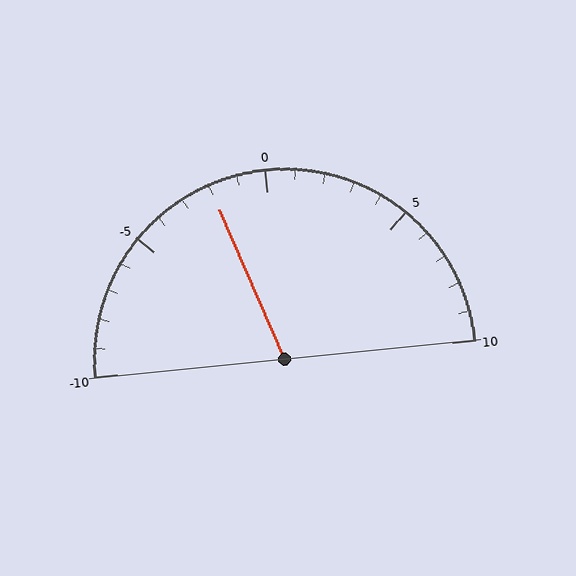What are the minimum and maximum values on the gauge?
The gauge ranges from -10 to 10.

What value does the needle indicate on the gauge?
The needle indicates approximately -2.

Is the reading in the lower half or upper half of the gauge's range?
The reading is in the lower half of the range (-10 to 10).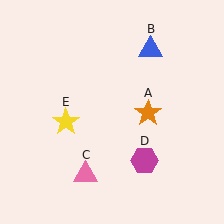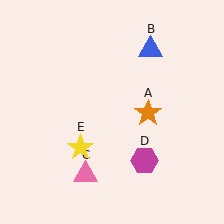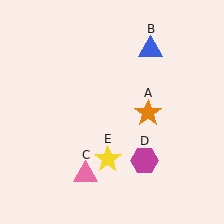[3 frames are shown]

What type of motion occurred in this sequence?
The yellow star (object E) rotated counterclockwise around the center of the scene.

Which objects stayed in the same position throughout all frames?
Orange star (object A) and blue triangle (object B) and pink triangle (object C) and magenta hexagon (object D) remained stationary.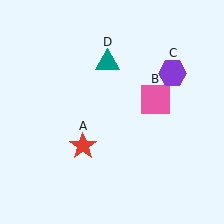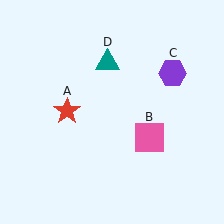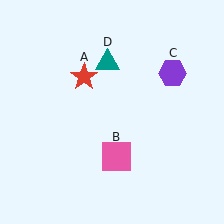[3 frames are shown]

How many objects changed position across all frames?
2 objects changed position: red star (object A), pink square (object B).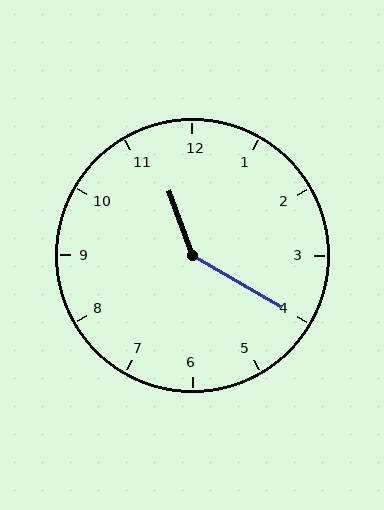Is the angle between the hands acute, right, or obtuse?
It is obtuse.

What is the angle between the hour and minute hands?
Approximately 140 degrees.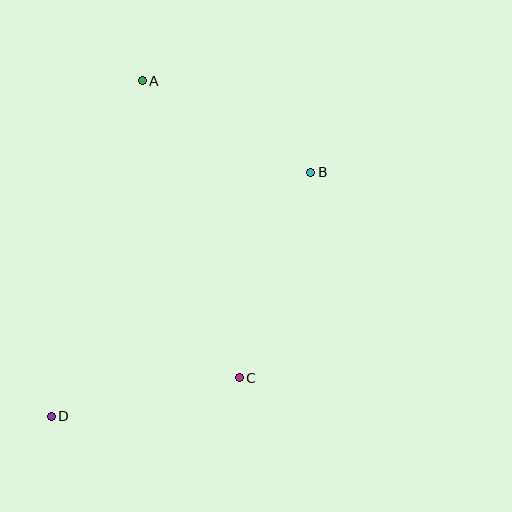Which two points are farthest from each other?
Points B and D are farthest from each other.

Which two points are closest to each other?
Points A and B are closest to each other.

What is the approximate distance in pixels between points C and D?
The distance between C and D is approximately 192 pixels.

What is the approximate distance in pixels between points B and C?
The distance between B and C is approximately 218 pixels.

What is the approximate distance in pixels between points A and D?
The distance between A and D is approximately 348 pixels.